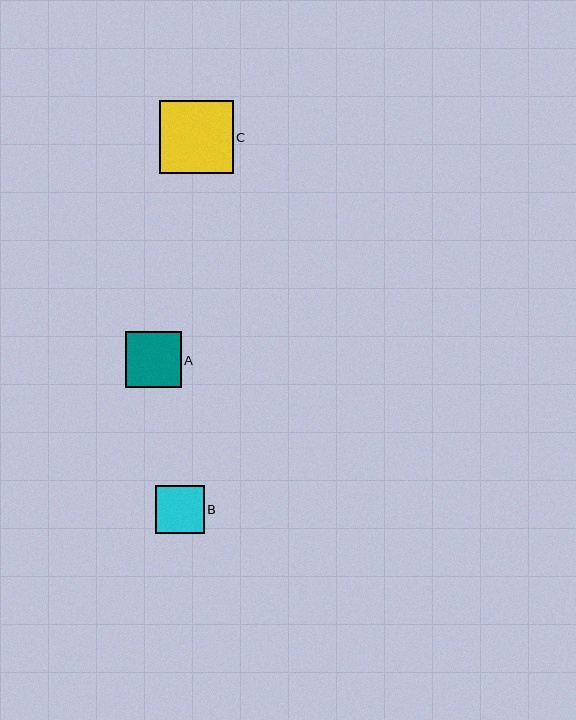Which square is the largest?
Square C is the largest with a size of approximately 73 pixels.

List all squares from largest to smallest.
From largest to smallest: C, A, B.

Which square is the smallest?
Square B is the smallest with a size of approximately 48 pixels.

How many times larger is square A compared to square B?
Square A is approximately 1.2 times the size of square B.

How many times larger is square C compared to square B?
Square C is approximately 1.5 times the size of square B.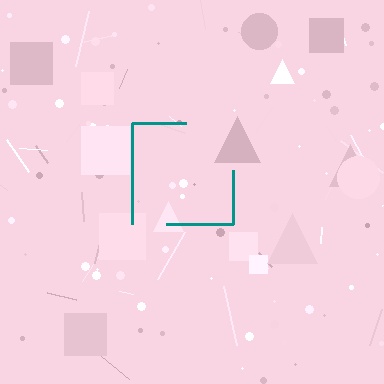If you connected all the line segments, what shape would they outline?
They would outline a square.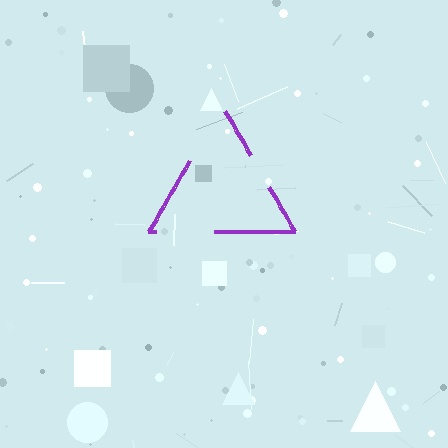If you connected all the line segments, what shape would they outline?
They would outline a triangle.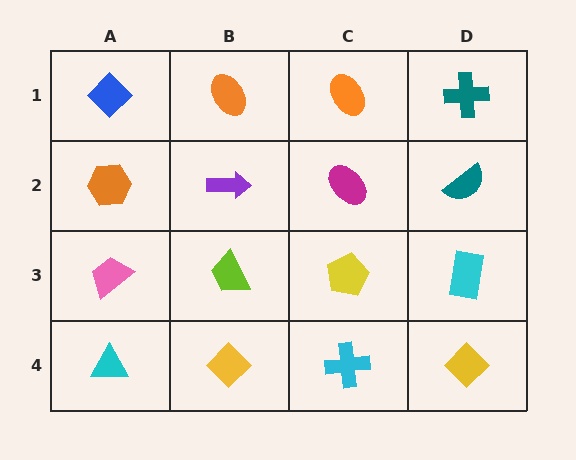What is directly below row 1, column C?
A magenta ellipse.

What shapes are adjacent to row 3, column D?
A teal semicircle (row 2, column D), a yellow diamond (row 4, column D), a yellow pentagon (row 3, column C).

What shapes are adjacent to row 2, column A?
A blue diamond (row 1, column A), a pink trapezoid (row 3, column A), a purple arrow (row 2, column B).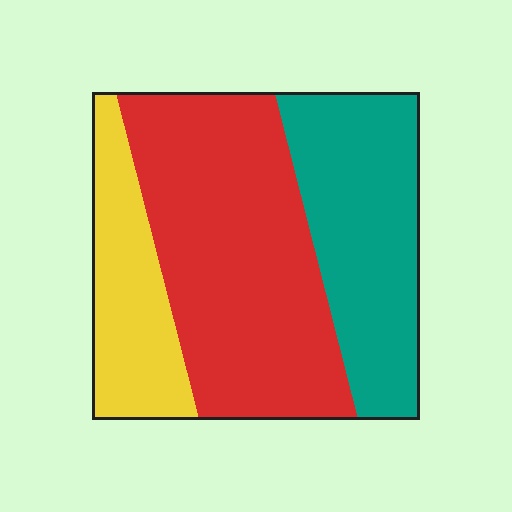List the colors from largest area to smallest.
From largest to smallest: red, teal, yellow.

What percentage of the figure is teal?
Teal takes up between a sixth and a third of the figure.